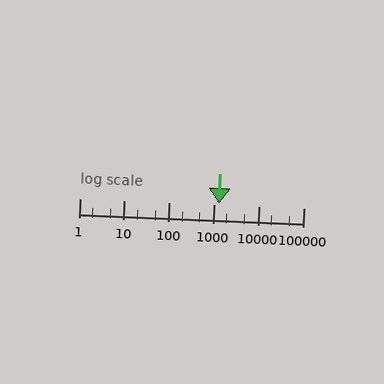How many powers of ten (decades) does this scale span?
The scale spans 5 decades, from 1 to 100000.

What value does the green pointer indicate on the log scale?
The pointer indicates approximately 1300.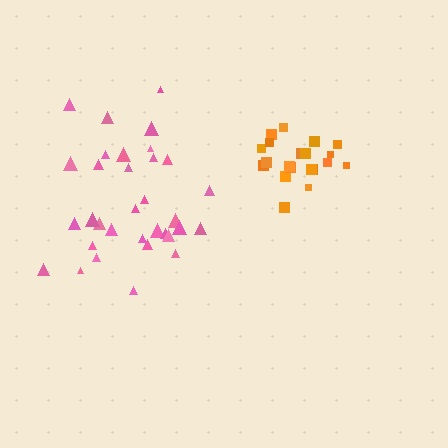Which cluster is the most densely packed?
Orange.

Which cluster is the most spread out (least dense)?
Pink.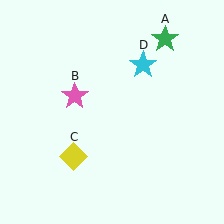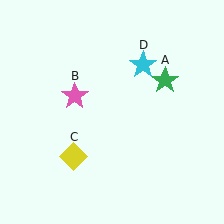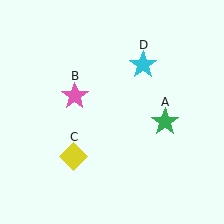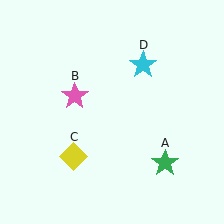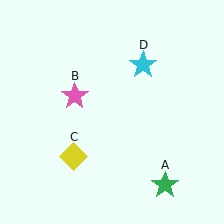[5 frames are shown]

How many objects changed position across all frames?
1 object changed position: green star (object A).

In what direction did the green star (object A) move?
The green star (object A) moved down.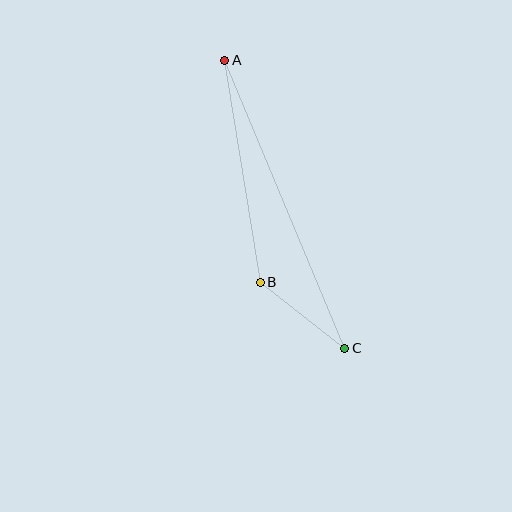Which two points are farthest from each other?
Points A and C are farthest from each other.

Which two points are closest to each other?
Points B and C are closest to each other.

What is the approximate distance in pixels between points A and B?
The distance between A and B is approximately 225 pixels.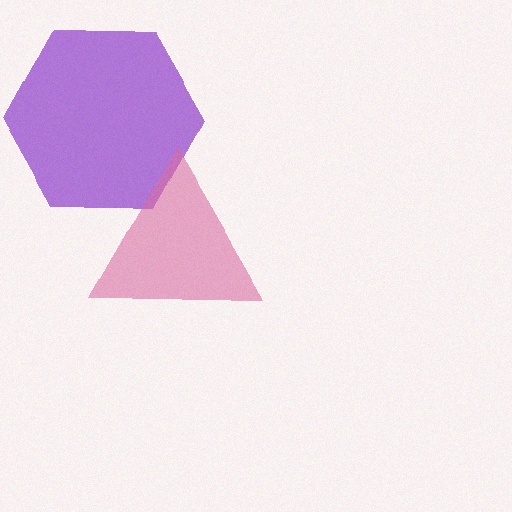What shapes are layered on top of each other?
The layered shapes are: a purple hexagon, a pink triangle.